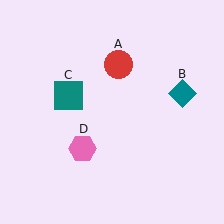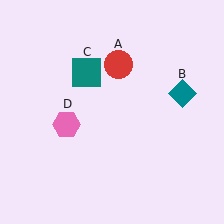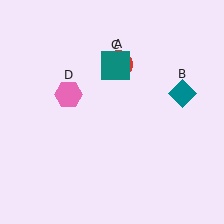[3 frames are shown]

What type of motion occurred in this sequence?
The teal square (object C), pink hexagon (object D) rotated clockwise around the center of the scene.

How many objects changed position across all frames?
2 objects changed position: teal square (object C), pink hexagon (object D).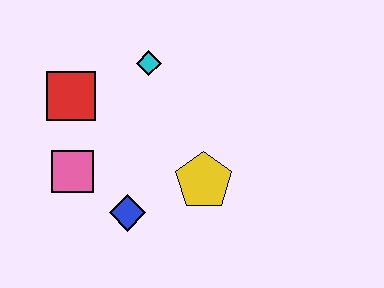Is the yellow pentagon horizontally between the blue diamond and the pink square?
No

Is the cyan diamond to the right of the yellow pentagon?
No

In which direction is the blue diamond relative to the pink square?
The blue diamond is to the right of the pink square.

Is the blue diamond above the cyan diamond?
No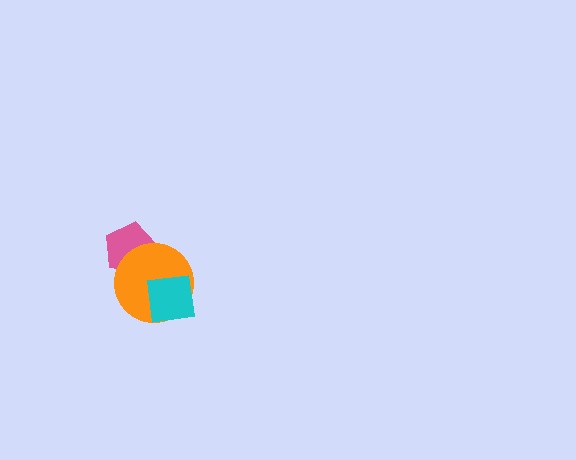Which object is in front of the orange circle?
The cyan square is in front of the orange circle.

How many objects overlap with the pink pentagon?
1 object overlaps with the pink pentagon.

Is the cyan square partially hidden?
No, no other shape covers it.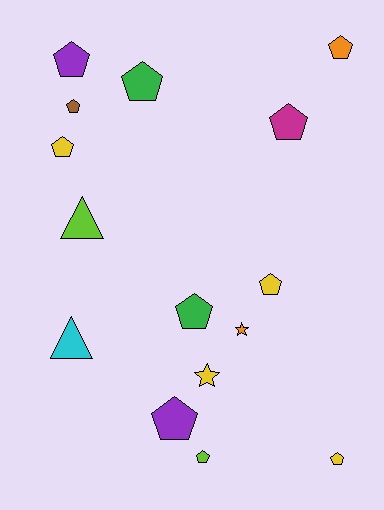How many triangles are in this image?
There are 2 triangles.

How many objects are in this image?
There are 15 objects.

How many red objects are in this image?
There are no red objects.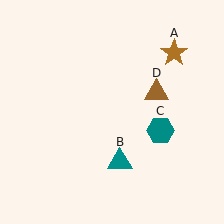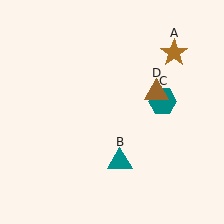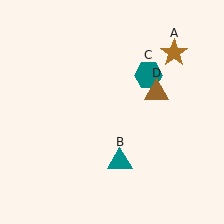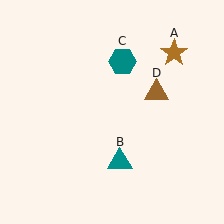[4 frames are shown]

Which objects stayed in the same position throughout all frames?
Brown star (object A) and teal triangle (object B) and brown triangle (object D) remained stationary.